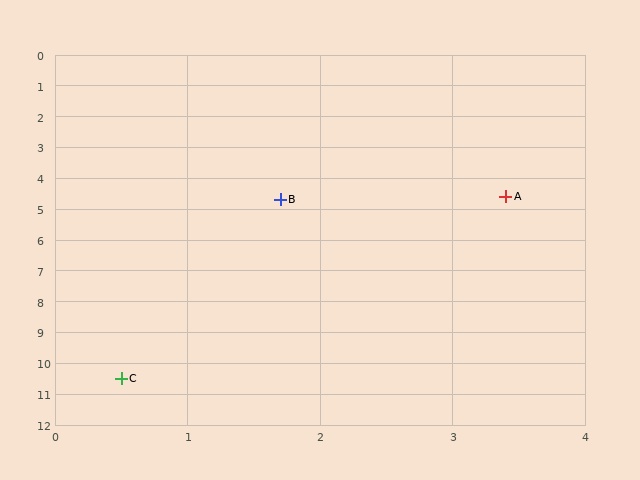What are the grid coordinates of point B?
Point B is at approximately (1.7, 4.7).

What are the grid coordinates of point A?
Point A is at approximately (3.4, 4.6).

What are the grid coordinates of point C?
Point C is at approximately (0.5, 10.5).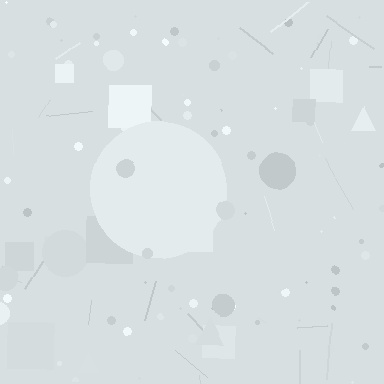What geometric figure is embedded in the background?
A circle is embedded in the background.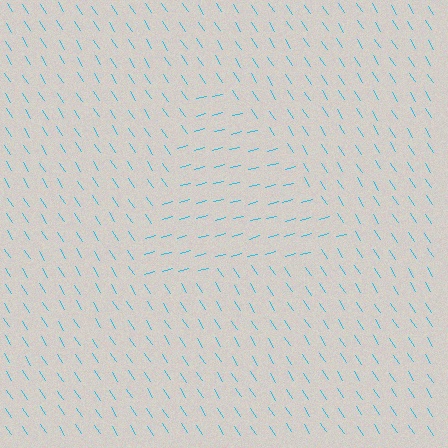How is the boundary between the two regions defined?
The boundary is defined purely by a change in line orientation (approximately 72 degrees difference). All lines are the same color and thickness.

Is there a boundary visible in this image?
Yes, there is a texture boundary formed by a change in line orientation.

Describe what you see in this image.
The image is filled with small cyan line segments. A triangle region in the image has lines oriented differently from the surrounding lines, creating a visible texture boundary.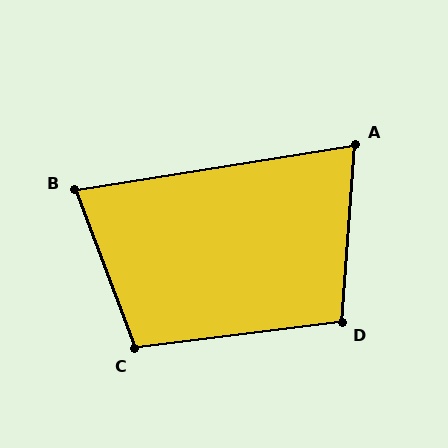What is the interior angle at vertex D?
Approximately 101 degrees (obtuse).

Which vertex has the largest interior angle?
C, at approximately 103 degrees.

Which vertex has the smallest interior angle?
A, at approximately 77 degrees.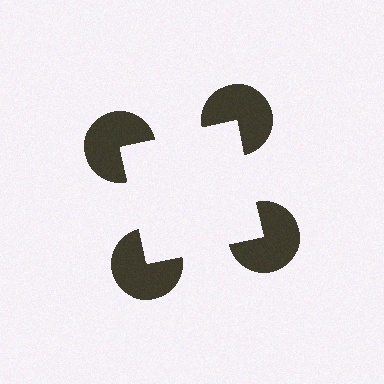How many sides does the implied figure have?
4 sides.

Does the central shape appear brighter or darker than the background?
It typically appears slightly brighter than the background, even though no actual brightness change is drawn.